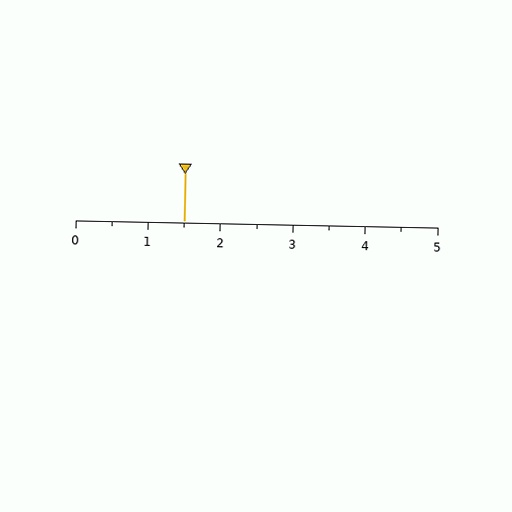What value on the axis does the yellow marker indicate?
The marker indicates approximately 1.5.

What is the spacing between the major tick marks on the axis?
The major ticks are spaced 1 apart.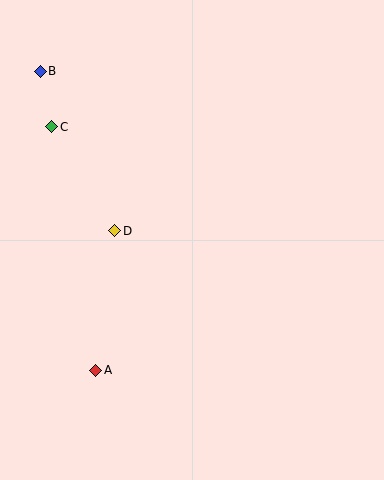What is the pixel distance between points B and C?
The distance between B and C is 57 pixels.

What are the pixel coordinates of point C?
Point C is at (52, 127).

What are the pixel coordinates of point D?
Point D is at (115, 231).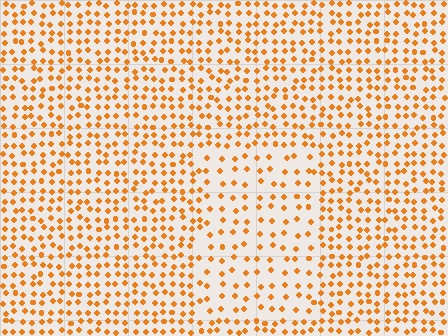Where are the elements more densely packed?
The elements are more densely packed outside the rectangle boundary.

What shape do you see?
I see a rectangle.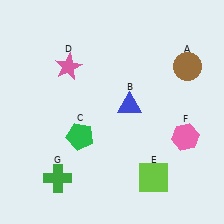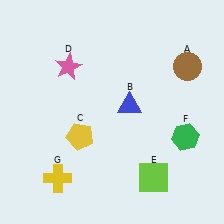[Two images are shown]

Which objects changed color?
C changed from green to yellow. F changed from pink to green. G changed from green to yellow.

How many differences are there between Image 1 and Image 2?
There are 3 differences between the two images.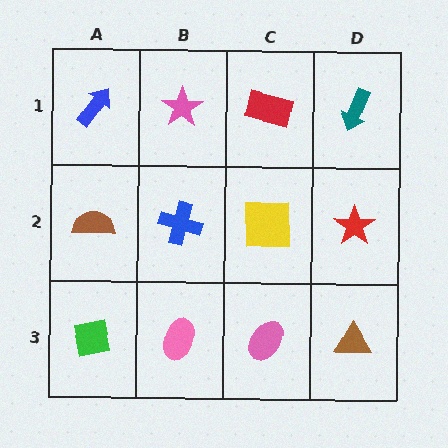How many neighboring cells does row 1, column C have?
3.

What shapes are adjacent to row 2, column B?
A pink star (row 1, column B), a pink ellipse (row 3, column B), a brown semicircle (row 2, column A), a yellow square (row 2, column C).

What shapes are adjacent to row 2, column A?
A blue arrow (row 1, column A), a green square (row 3, column A), a blue cross (row 2, column B).